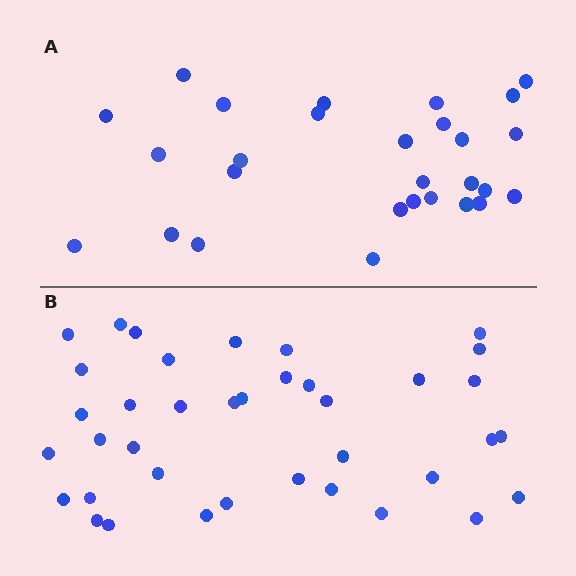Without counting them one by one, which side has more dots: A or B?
Region B (the bottom region) has more dots.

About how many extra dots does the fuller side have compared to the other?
Region B has roughly 10 or so more dots than region A.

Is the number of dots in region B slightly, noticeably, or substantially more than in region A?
Region B has noticeably more, but not dramatically so. The ratio is roughly 1.4 to 1.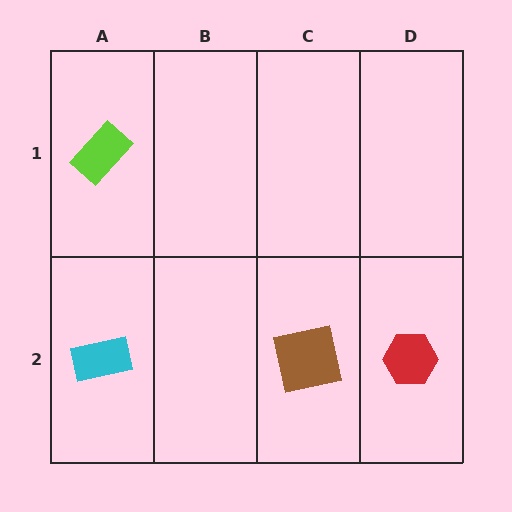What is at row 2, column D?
A red hexagon.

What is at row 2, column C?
A brown square.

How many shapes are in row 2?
3 shapes.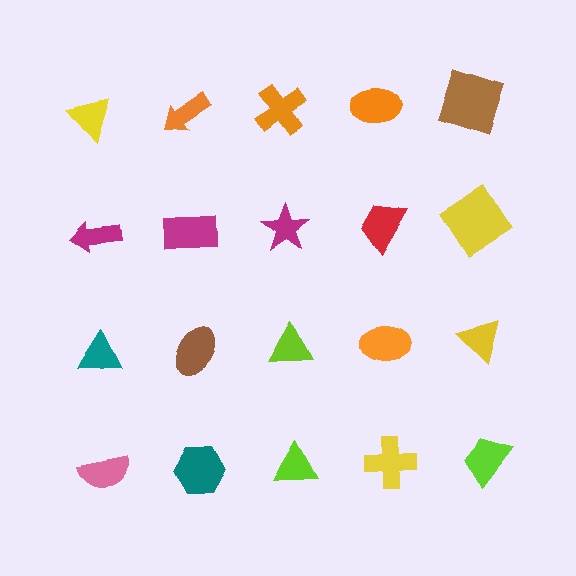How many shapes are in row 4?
5 shapes.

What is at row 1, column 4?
An orange ellipse.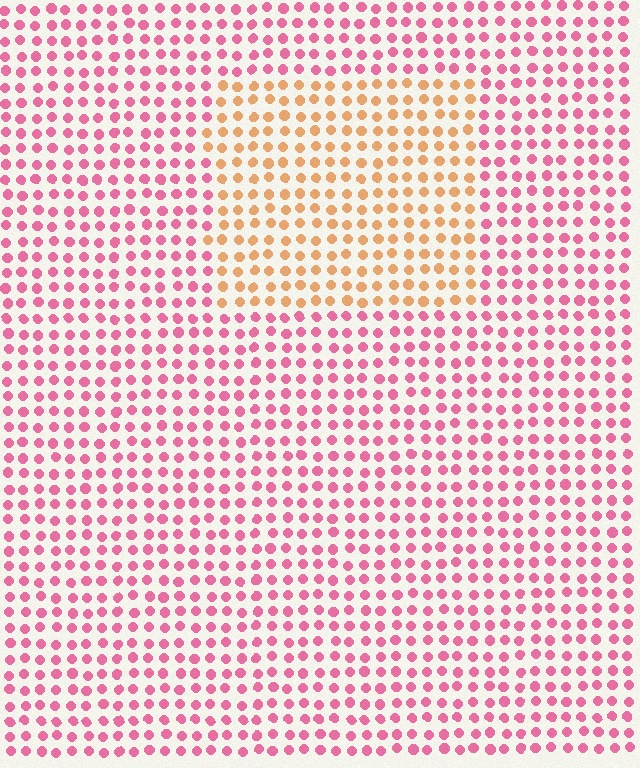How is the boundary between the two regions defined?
The boundary is defined purely by a slight shift in hue (about 53 degrees). Spacing, size, and orientation are identical on both sides.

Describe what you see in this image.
The image is filled with small pink elements in a uniform arrangement. A rectangle-shaped region is visible where the elements are tinted to a slightly different hue, forming a subtle color boundary.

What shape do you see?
I see a rectangle.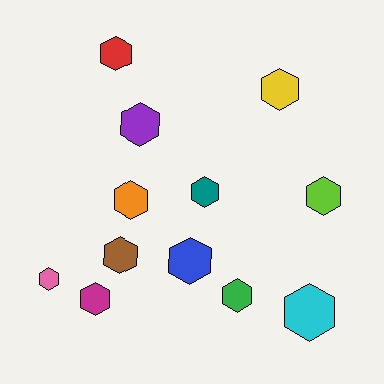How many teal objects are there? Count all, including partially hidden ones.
There is 1 teal object.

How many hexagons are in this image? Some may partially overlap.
There are 12 hexagons.